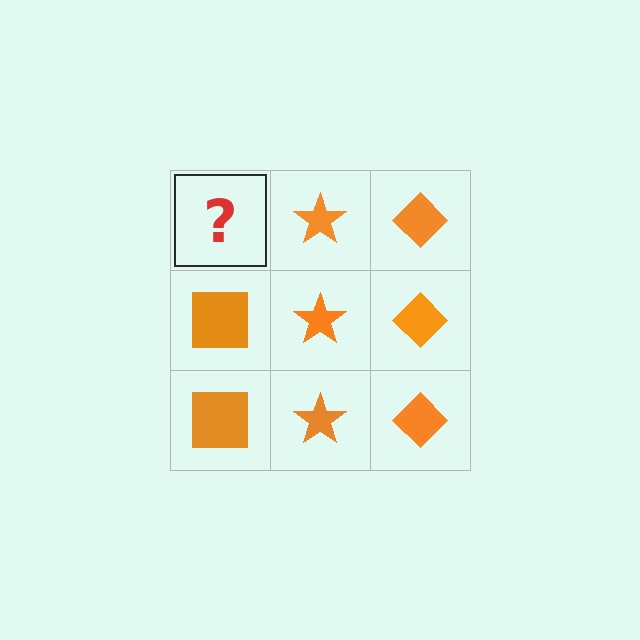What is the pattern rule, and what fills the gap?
The rule is that each column has a consistent shape. The gap should be filled with an orange square.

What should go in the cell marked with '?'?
The missing cell should contain an orange square.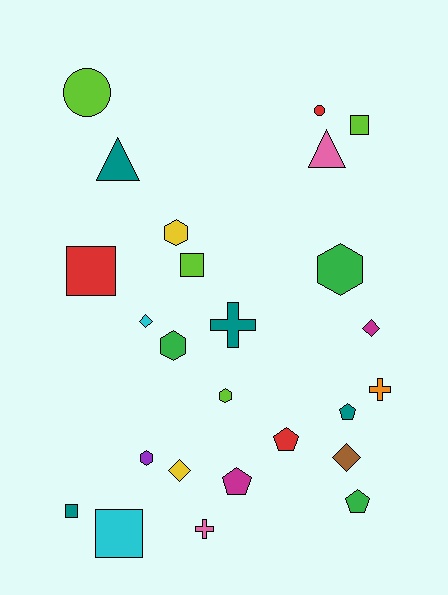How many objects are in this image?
There are 25 objects.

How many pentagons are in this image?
There are 4 pentagons.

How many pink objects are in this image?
There are 2 pink objects.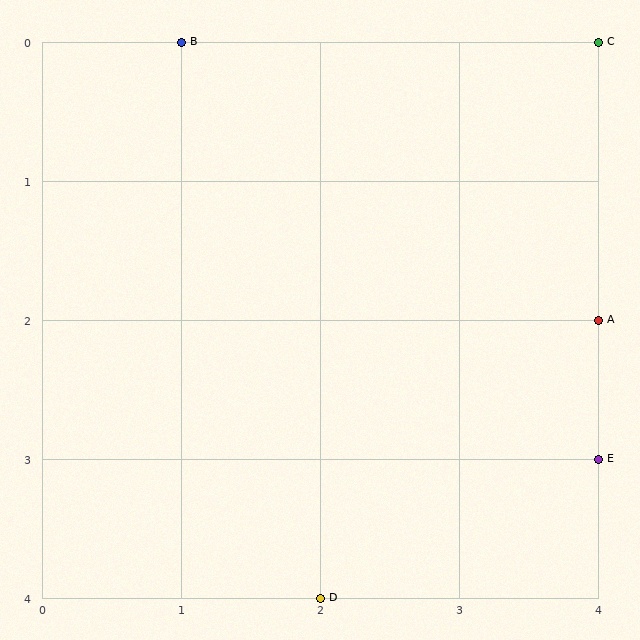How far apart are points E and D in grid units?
Points E and D are 2 columns and 1 row apart (about 2.2 grid units diagonally).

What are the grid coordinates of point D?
Point D is at grid coordinates (2, 4).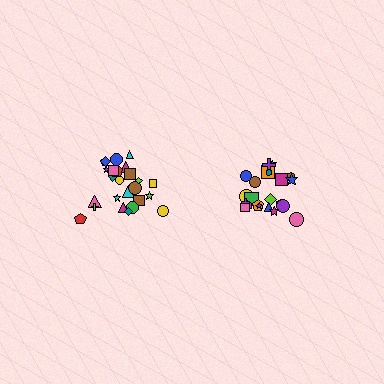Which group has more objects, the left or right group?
The left group.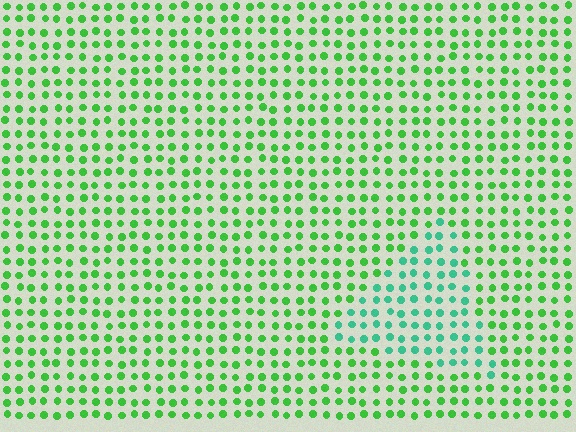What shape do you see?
I see a triangle.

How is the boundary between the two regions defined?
The boundary is defined purely by a slight shift in hue (about 38 degrees). Spacing, size, and orientation are identical on both sides.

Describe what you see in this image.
The image is filled with small green elements in a uniform arrangement. A triangle-shaped region is visible where the elements are tinted to a slightly different hue, forming a subtle color boundary.